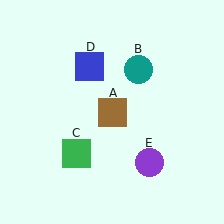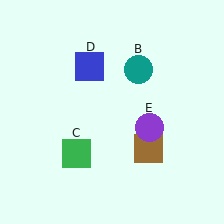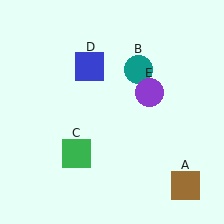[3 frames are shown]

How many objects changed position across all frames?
2 objects changed position: brown square (object A), purple circle (object E).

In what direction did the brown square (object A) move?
The brown square (object A) moved down and to the right.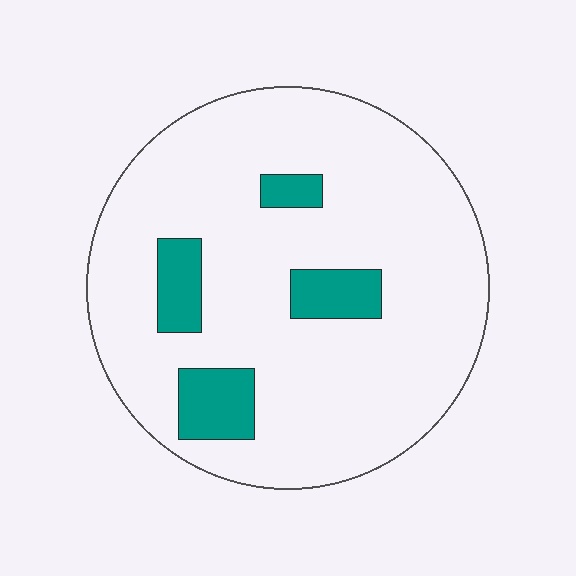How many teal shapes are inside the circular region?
4.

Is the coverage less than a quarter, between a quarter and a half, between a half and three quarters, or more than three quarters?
Less than a quarter.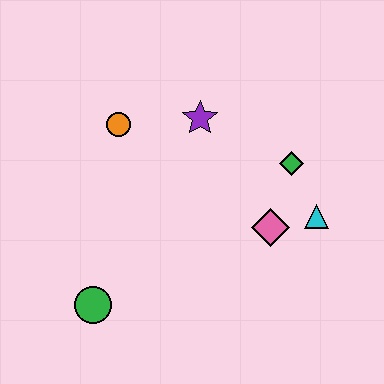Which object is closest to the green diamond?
The cyan triangle is closest to the green diamond.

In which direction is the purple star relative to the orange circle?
The purple star is to the right of the orange circle.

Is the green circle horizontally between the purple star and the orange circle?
No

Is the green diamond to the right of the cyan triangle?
No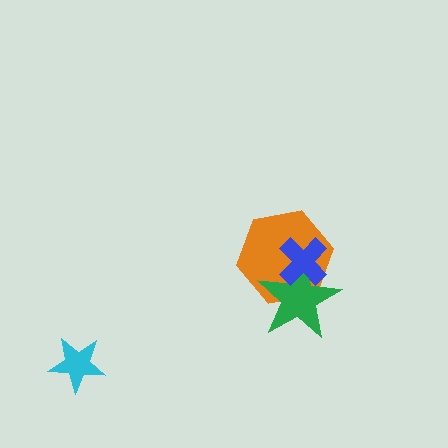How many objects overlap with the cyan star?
0 objects overlap with the cyan star.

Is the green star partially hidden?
Yes, it is partially covered by another shape.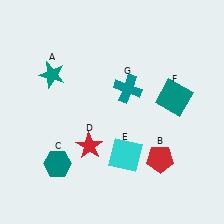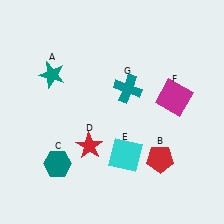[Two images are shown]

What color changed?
The square (F) changed from teal in Image 1 to magenta in Image 2.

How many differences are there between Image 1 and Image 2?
There is 1 difference between the two images.